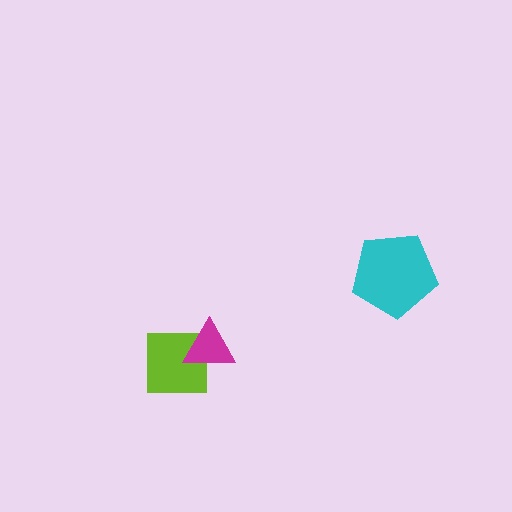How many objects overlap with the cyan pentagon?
0 objects overlap with the cyan pentagon.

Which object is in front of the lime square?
The magenta triangle is in front of the lime square.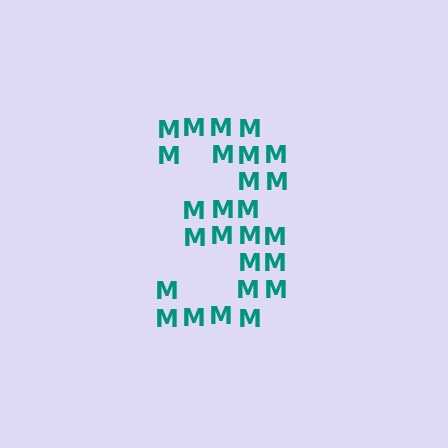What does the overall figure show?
The overall figure shows the digit 3.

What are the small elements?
The small elements are letter M's.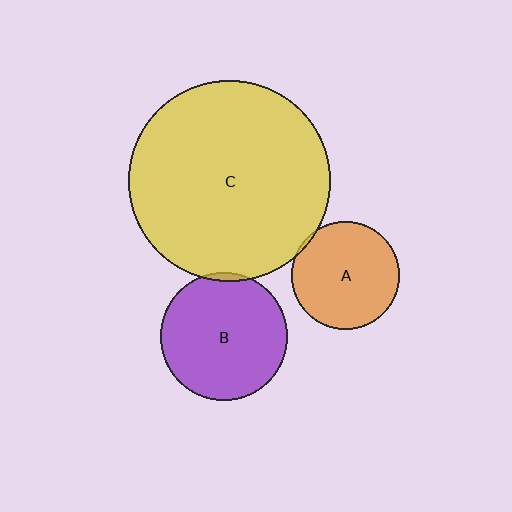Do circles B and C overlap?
Yes.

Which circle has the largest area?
Circle C (yellow).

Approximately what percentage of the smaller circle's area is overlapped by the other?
Approximately 5%.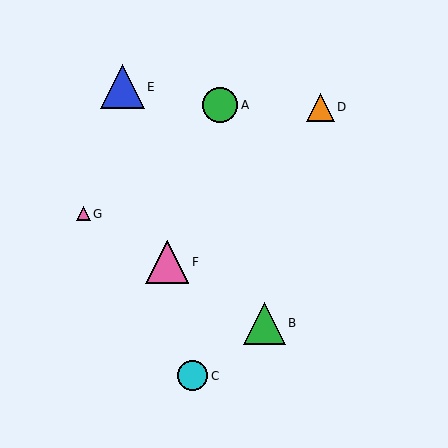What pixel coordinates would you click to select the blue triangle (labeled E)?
Click at (122, 87) to select the blue triangle E.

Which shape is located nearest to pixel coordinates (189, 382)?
The cyan circle (labeled C) at (192, 376) is nearest to that location.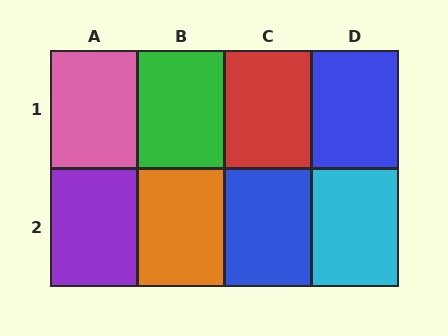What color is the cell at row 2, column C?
Blue.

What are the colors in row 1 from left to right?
Pink, green, red, blue.